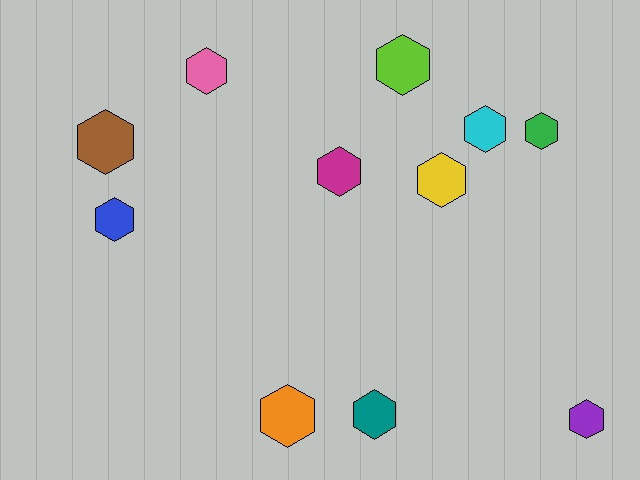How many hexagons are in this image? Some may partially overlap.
There are 11 hexagons.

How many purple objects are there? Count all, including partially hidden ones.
There is 1 purple object.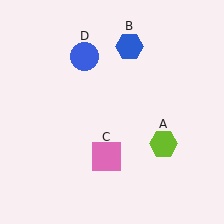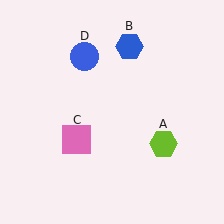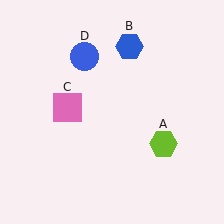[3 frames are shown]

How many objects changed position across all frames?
1 object changed position: pink square (object C).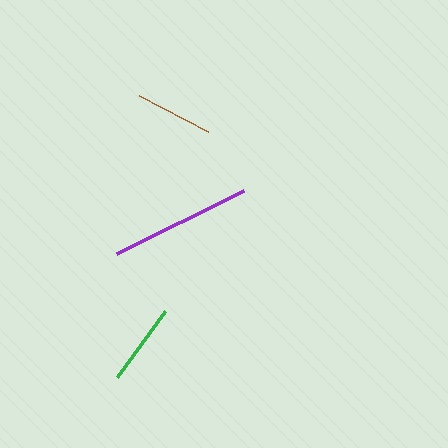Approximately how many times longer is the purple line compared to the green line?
The purple line is approximately 1.7 times the length of the green line.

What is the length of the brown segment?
The brown segment is approximately 78 pixels long.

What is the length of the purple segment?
The purple segment is approximately 142 pixels long.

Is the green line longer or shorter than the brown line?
The green line is longer than the brown line.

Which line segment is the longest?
The purple line is the longest at approximately 142 pixels.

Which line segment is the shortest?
The brown line is the shortest at approximately 78 pixels.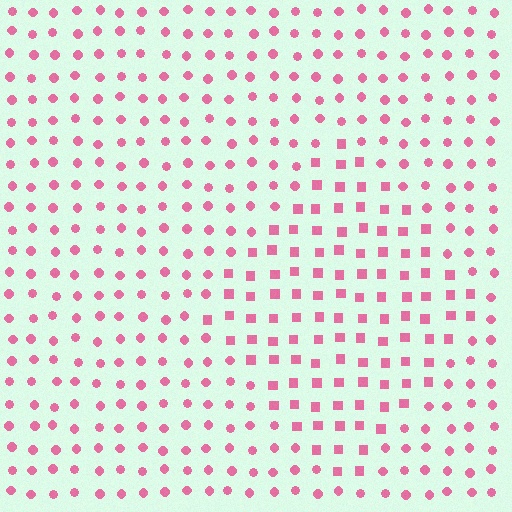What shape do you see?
I see a diamond.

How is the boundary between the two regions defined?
The boundary is defined by a change in element shape: squares inside vs. circles outside. All elements share the same color and spacing.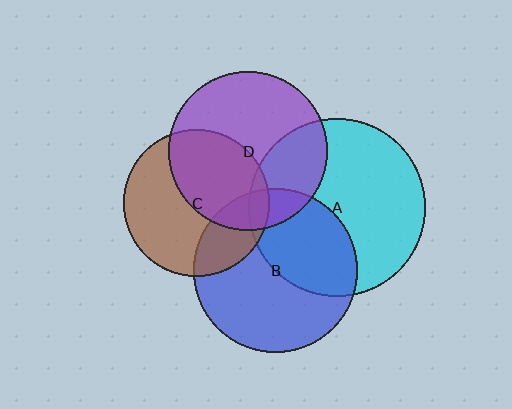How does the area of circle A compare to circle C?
Approximately 1.5 times.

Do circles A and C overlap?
Yes.